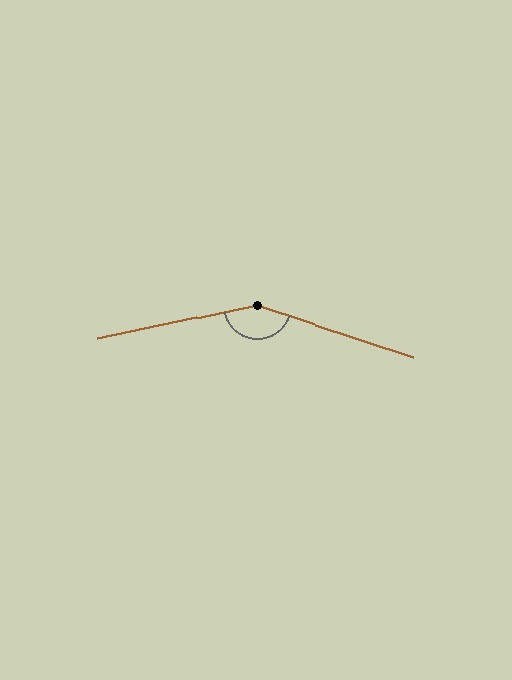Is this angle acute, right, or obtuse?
It is obtuse.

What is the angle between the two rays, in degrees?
Approximately 150 degrees.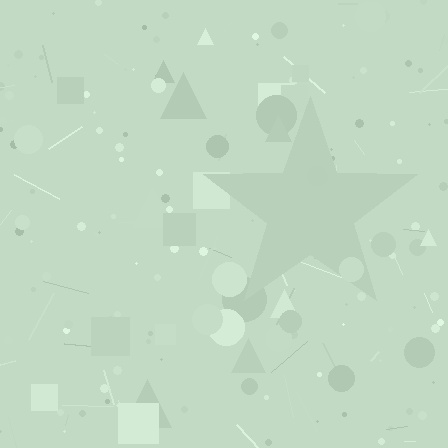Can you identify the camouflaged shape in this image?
The camouflaged shape is a star.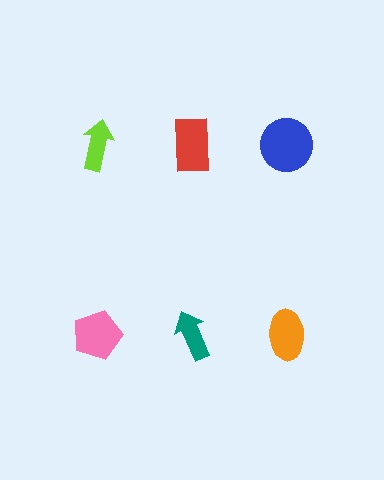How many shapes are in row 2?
3 shapes.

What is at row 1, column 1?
A lime arrow.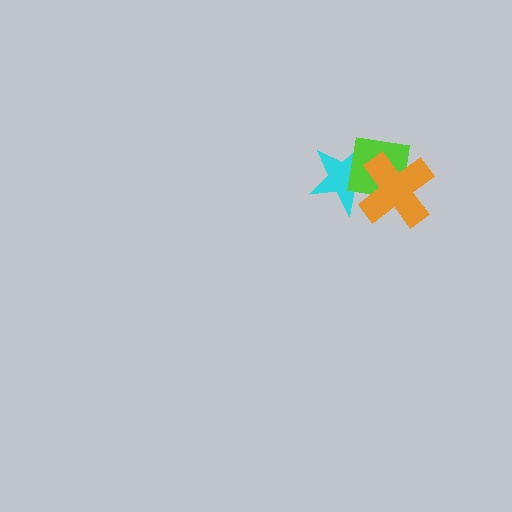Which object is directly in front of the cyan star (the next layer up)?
The lime square is directly in front of the cyan star.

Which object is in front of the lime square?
The orange cross is in front of the lime square.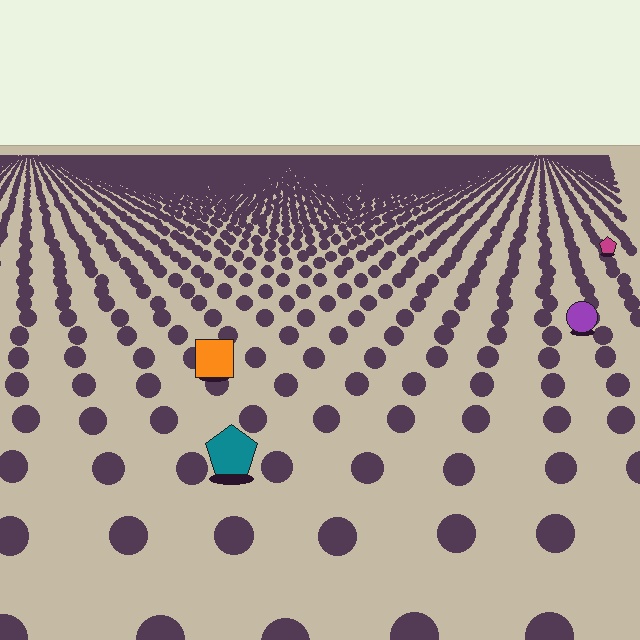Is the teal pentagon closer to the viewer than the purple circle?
Yes. The teal pentagon is closer — you can tell from the texture gradient: the ground texture is coarser near it.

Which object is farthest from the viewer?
The magenta pentagon is farthest from the viewer. It appears smaller and the ground texture around it is denser.